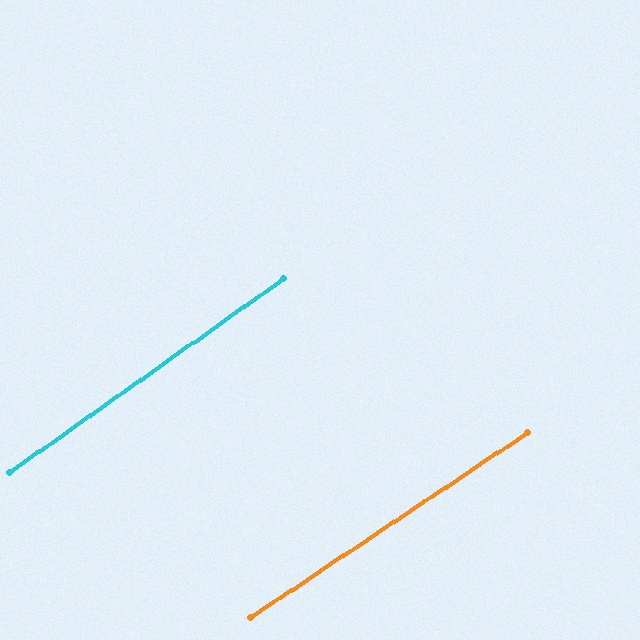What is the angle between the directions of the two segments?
Approximately 2 degrees.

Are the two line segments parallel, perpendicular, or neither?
Parallel — their directions differ by only 1.6°.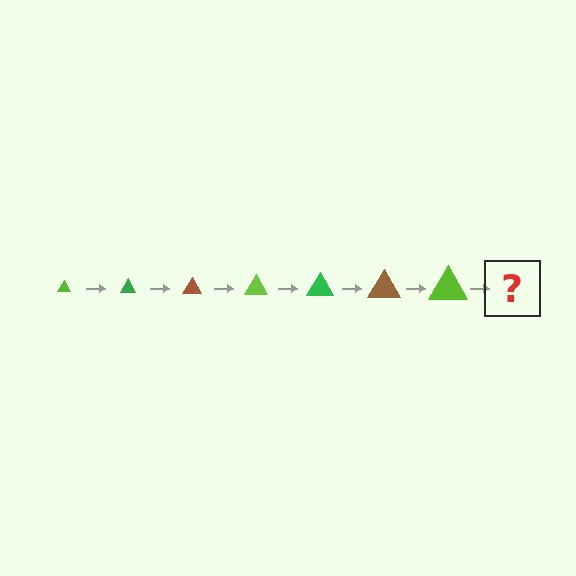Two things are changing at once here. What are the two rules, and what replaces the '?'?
The two rules are that the triangle grows larger each step and the color cycles through lime, green, and brown. The '?' should be a green triangle, larger than the previous one.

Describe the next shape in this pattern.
It should be a green triangle, larger than the previous one.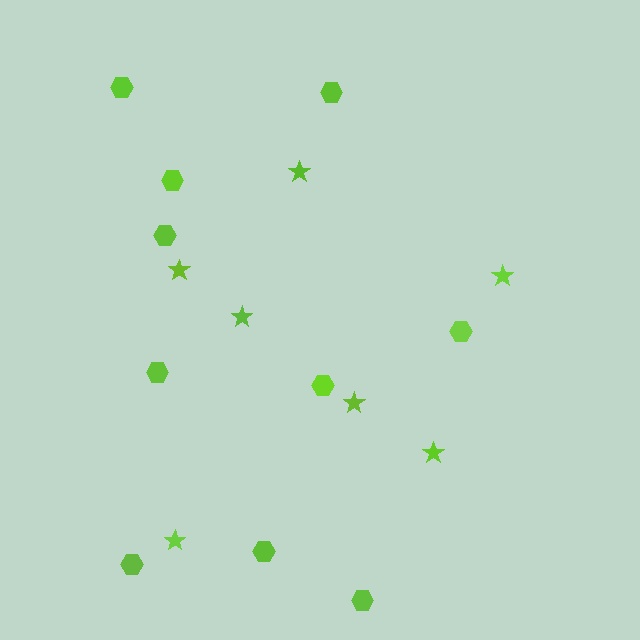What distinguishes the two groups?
There are 2 groups: one group of hexagons (10) and one group of stars (7).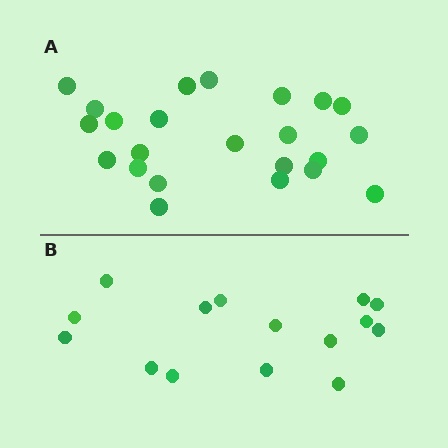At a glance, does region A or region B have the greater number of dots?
Region A (the top region) has more dots.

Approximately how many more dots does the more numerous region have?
Region A has roughly 8 or so more dots than region B.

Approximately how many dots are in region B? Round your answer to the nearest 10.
About 20 dots. (The exact count is 15, which rounds to 20.)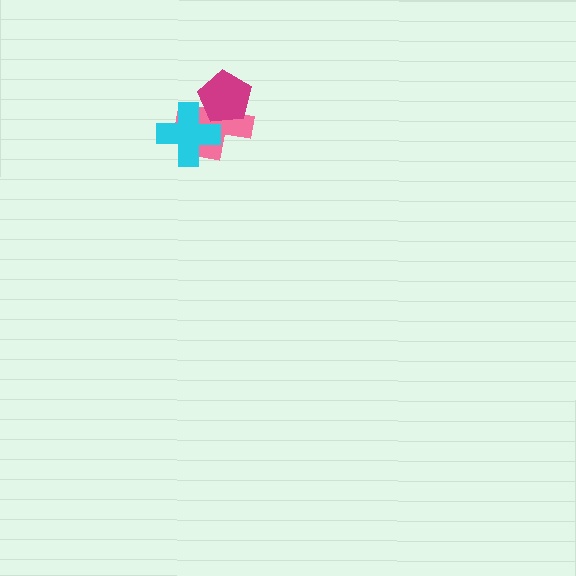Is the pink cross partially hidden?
Yes, it is partially covered by another shape.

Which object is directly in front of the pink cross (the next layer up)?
The cyan cross is directly in front of the pink cross.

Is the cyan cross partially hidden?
Yes, it is partially covered by another shape.